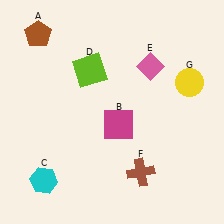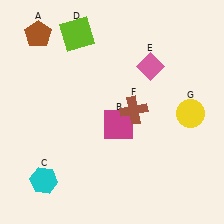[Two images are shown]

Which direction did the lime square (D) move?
The lime square (D) moved up.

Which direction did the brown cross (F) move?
The brown cross (F) moved up.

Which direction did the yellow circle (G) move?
The yellow circle (G) moved down.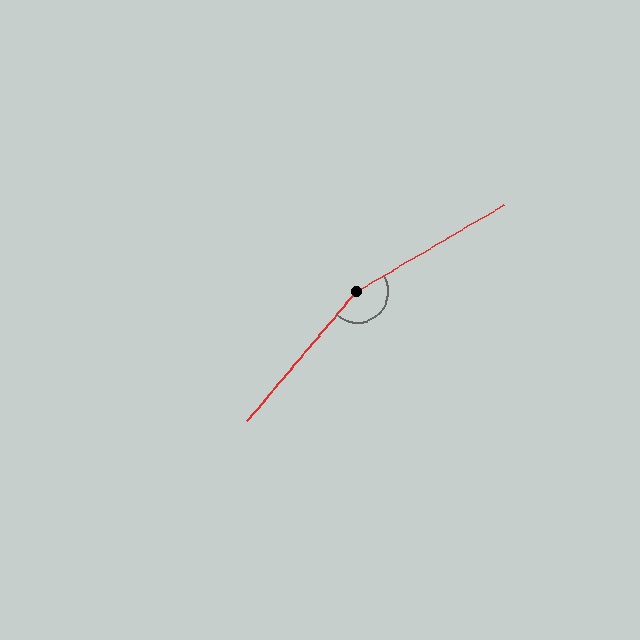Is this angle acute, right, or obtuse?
It is obtuse.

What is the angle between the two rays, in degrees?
Approximately 161 degrees.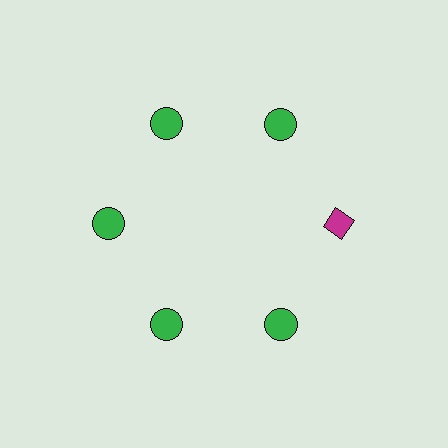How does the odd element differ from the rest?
It differs in both color (magenta instead of green) and shape (diamond instead of circle).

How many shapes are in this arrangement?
There are 6 shapes arranged in a ring pattern.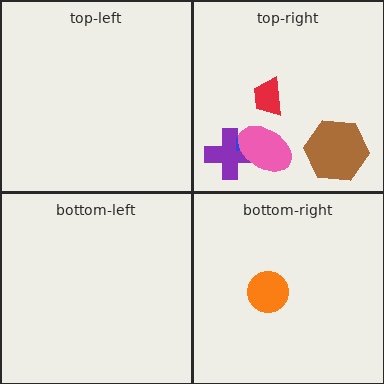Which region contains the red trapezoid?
The top-right region.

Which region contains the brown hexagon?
The top-right region.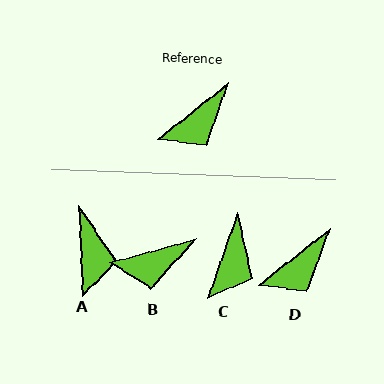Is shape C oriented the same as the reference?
No, it is off by about 32 degrees.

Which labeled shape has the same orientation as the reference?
D.